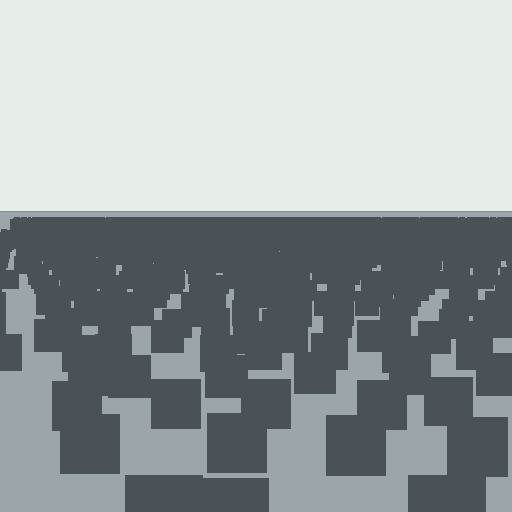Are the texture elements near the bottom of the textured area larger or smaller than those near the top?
Larger. Near the bottom, elements are closer to the viewer and appear at a bigger on-screen size.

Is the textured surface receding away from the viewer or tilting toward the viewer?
The surface is receding away from the viewer. Texture elements get smaller and denser toward the top.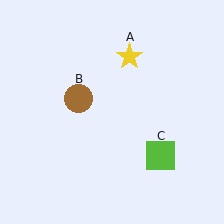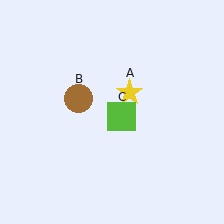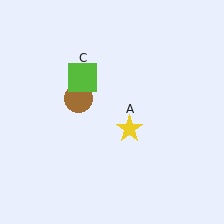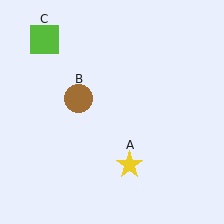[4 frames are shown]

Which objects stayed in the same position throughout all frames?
Brown circle (object B) remained stationary.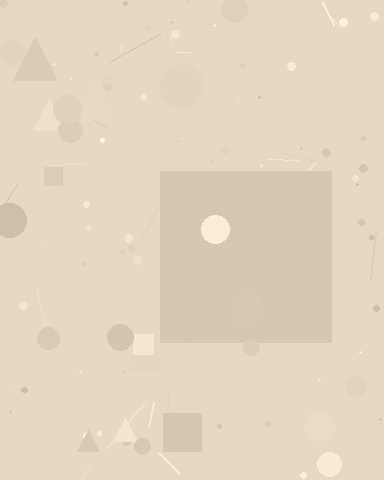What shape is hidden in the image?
A square is hidden in the image.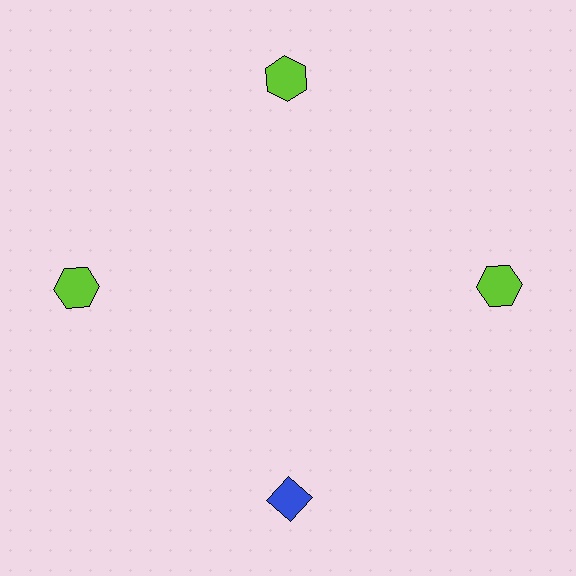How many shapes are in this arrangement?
There are 4 shapes arranged in a ring pattern.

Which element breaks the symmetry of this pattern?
The blue diamond at roughly the 6 o'clock position breaks the symmetry. All other shapes are lime hexagons.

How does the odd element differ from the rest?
It differs in both color (blue instead of lime) and shape (diamond instead of hexagon).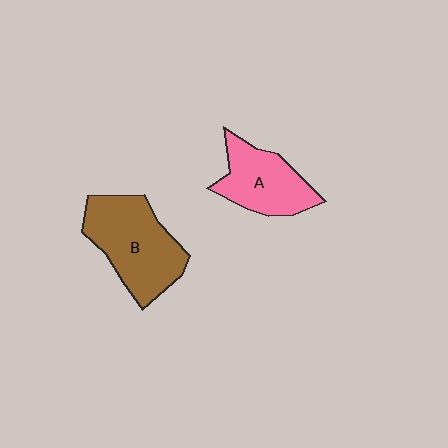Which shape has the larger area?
Shape B (brown).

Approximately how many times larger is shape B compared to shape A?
Approximately 1.4 times.